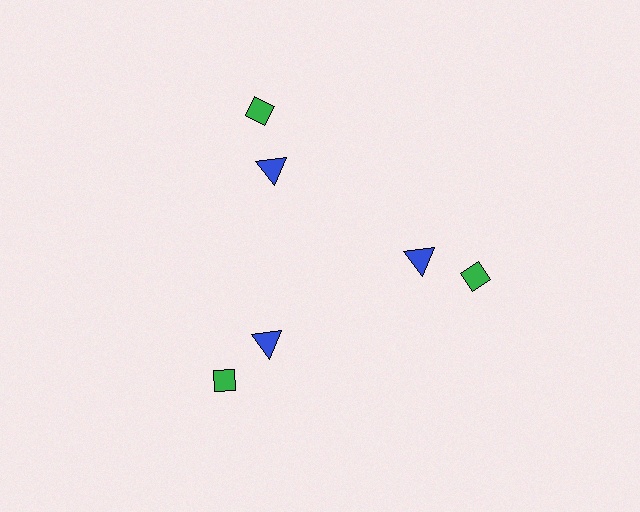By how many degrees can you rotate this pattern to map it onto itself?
The pattern maps onto itself every 120 degrees of rotation.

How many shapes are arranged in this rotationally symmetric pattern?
There are 6 shapes, arranged in 3 groups of 2.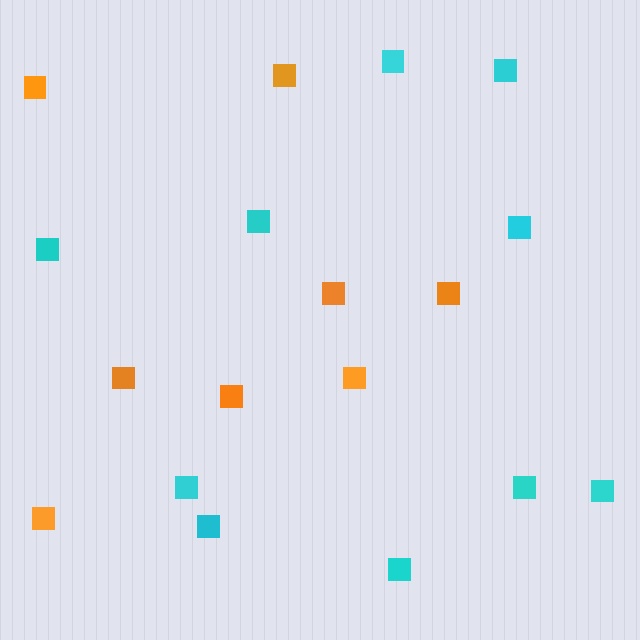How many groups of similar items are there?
There are 2 groups: one group of orange squares (8) and one group of cyan squares (10).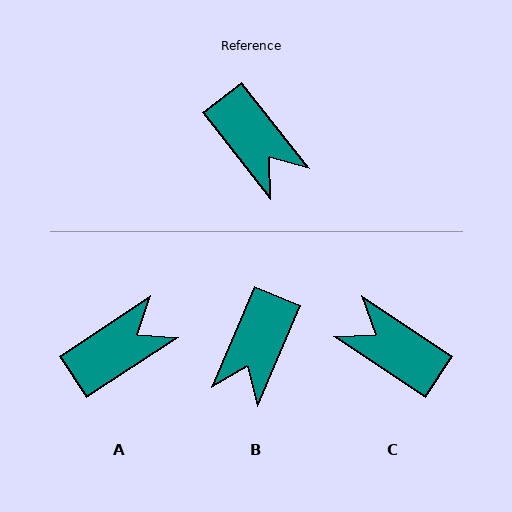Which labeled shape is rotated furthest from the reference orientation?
C, about 161 degrees away.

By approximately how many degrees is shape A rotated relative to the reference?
Approximately 86 degrees counter-clockwise.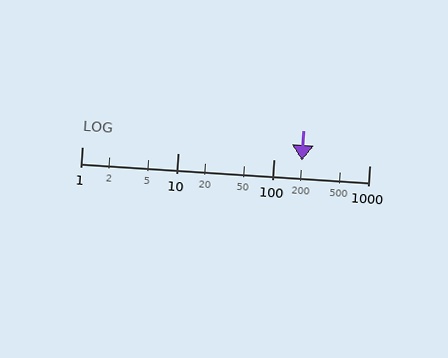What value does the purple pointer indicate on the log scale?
The pointer indicates approximately 200.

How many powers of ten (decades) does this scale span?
The scale spans 3 decades, from 1 to 1000.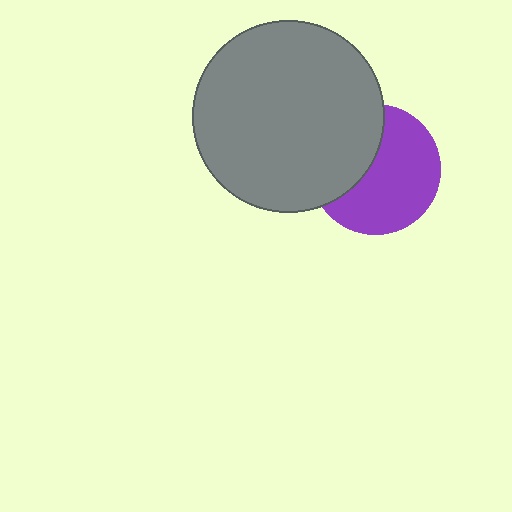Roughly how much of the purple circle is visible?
About half of it is visible (roughly 62%).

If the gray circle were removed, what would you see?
You would see the complete purple circle.